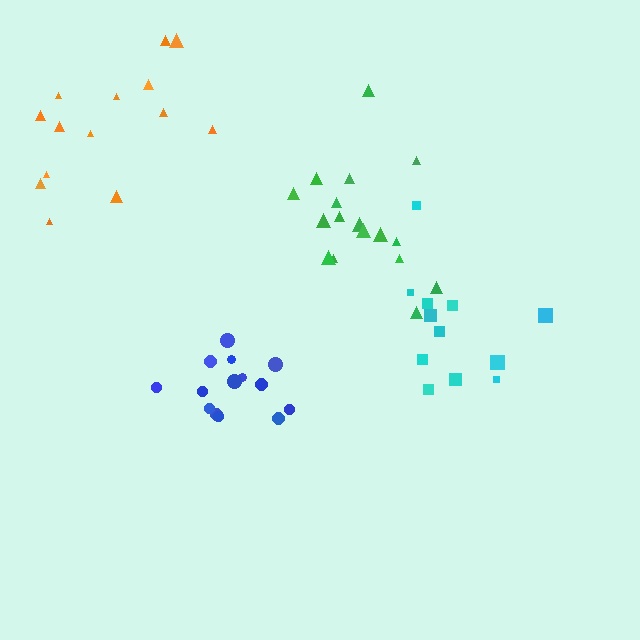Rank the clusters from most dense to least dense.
blue, green, cyan, orange.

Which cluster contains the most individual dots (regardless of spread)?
Green (17).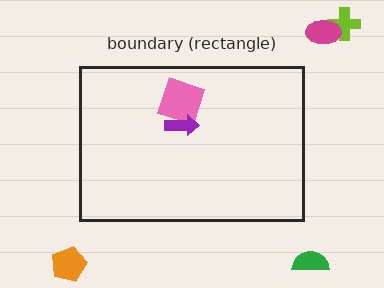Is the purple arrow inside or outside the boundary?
Inside.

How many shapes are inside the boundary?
2 inside, 4 outside.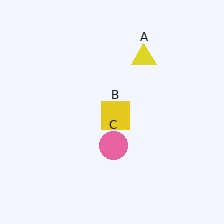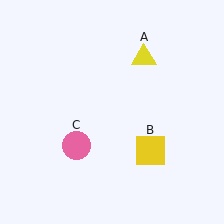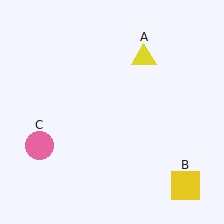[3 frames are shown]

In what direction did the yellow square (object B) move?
The yellow square (object B) moved down and to the right.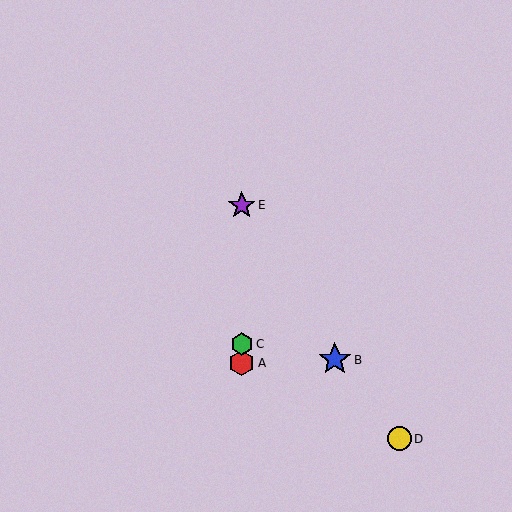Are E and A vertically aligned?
Yes, both are at x≈242.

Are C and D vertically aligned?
No, C is at x≈242 and D is at x≈399.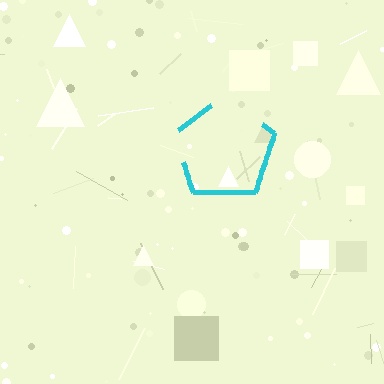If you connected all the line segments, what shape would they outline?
They would outline a pentagon.